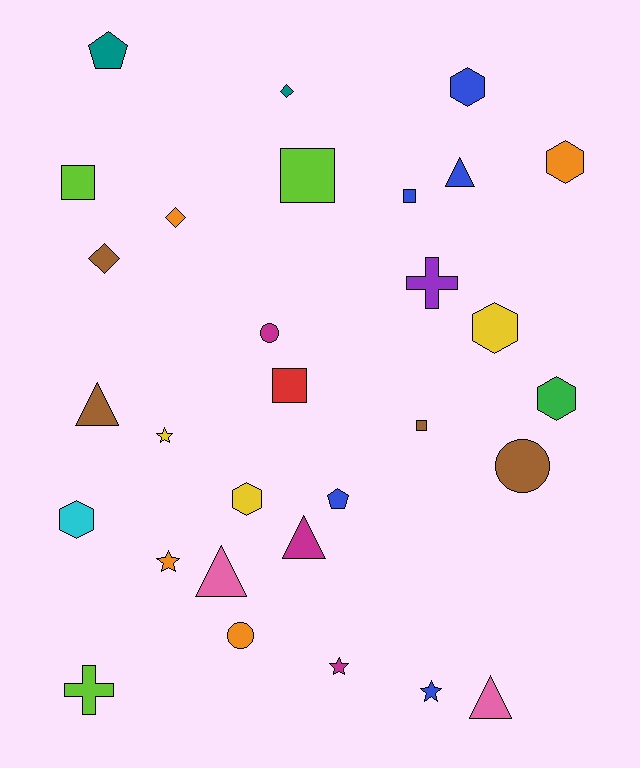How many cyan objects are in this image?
There is 1 cyan object.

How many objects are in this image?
There are 30 objects.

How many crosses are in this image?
There are 2 crosses.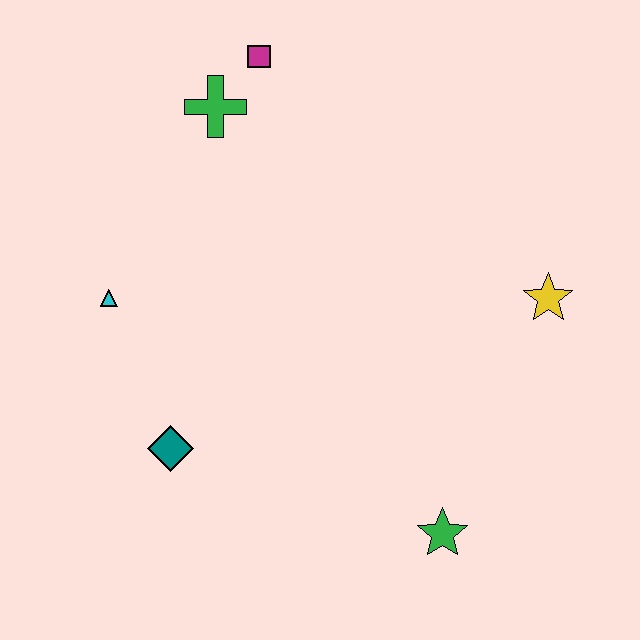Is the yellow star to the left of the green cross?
No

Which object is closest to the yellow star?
The green star is closest to the yellow star.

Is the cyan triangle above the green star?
Yes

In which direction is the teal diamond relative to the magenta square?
The teal diamond is below the magenta square.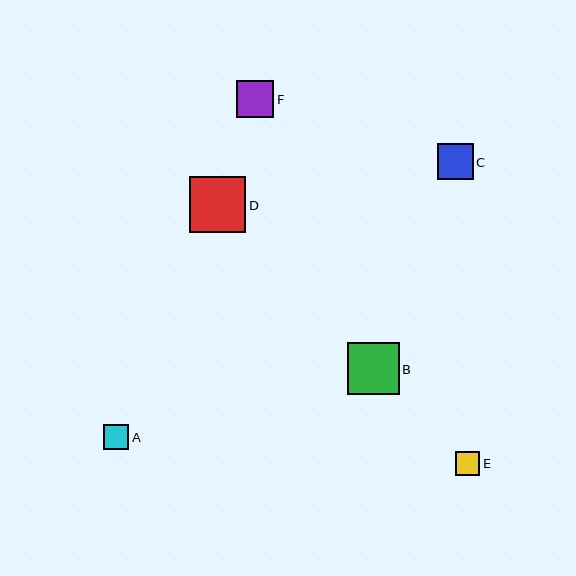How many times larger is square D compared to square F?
Square D is approximately 1.5 times the size of square F.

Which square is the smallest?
Square E is the smallest with a size of approximately 24 pixels.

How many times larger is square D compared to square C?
Square D is approximately 1.6 times the size of square C.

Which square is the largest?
Square D is the largest with a size of approximately 56 pixels.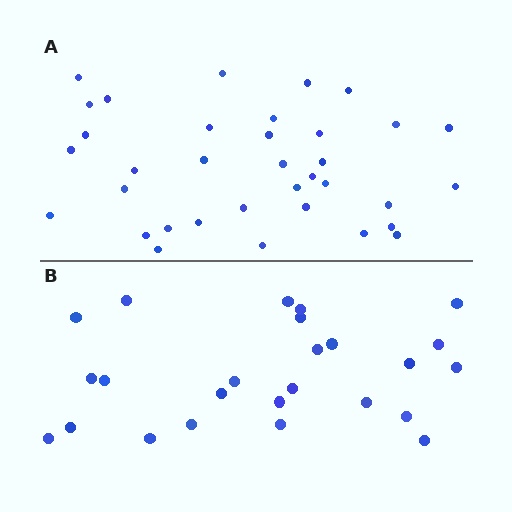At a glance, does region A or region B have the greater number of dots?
Region A (the top region) has more dots.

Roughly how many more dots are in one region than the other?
Region A has roughly 10 or so more dots than region B.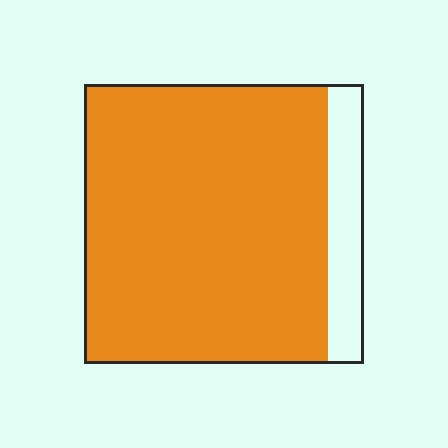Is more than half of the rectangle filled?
Yes.